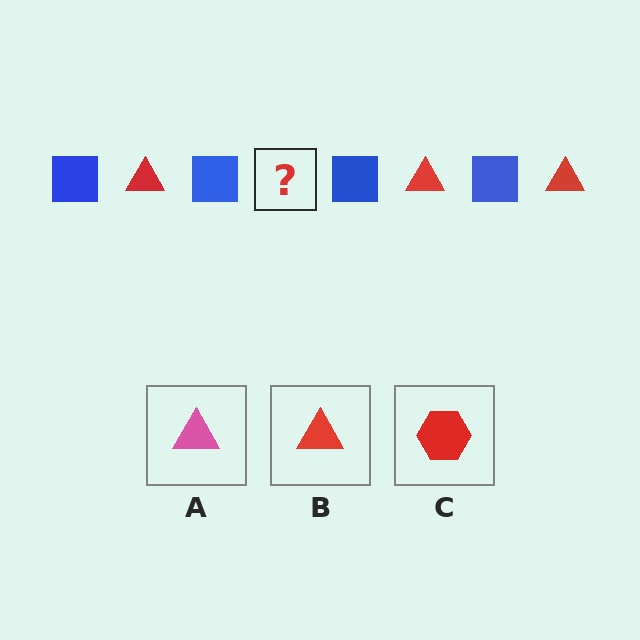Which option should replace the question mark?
Option B.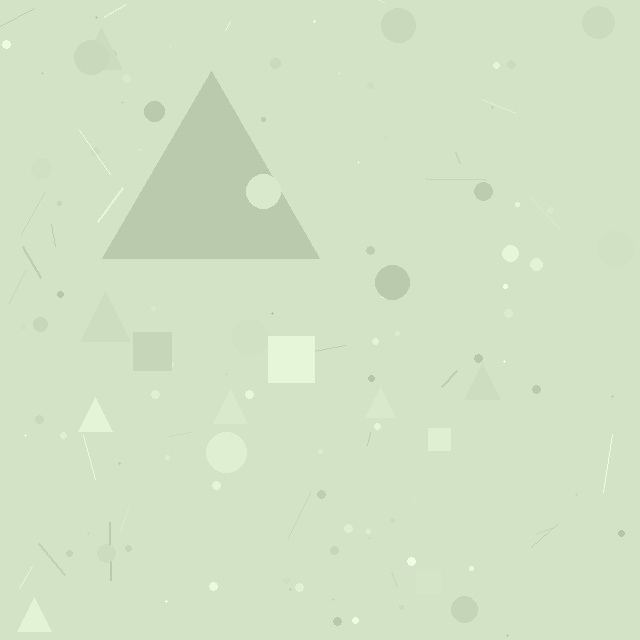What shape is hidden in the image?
A triangle is hidden in the image.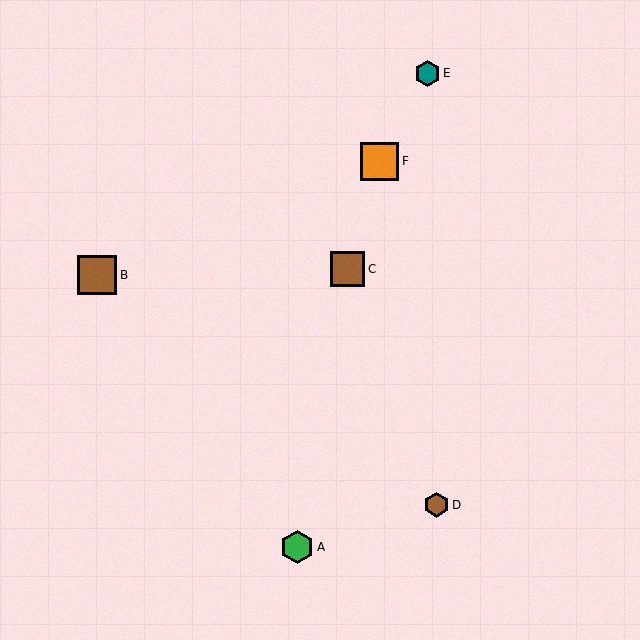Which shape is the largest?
The brown square (labeled B) is the largest.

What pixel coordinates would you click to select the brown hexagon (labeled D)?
Click at (436, 505) to select the brown hexagon D.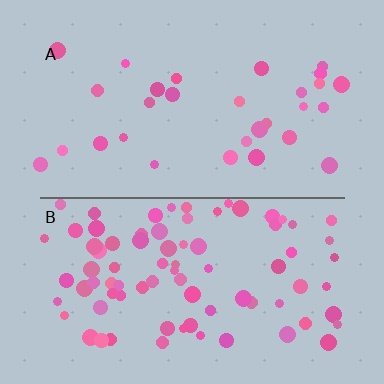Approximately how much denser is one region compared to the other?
Approximately 2.7× — region B over region A.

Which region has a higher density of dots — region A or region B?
B (the bottom).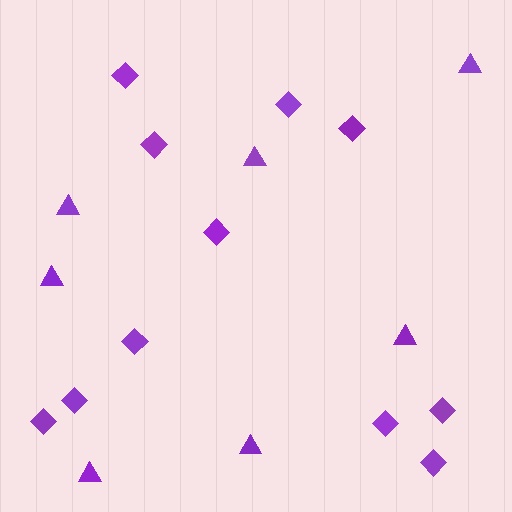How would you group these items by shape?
There are 2 groups: one group of diamonds (11) and one group of triangles (7).